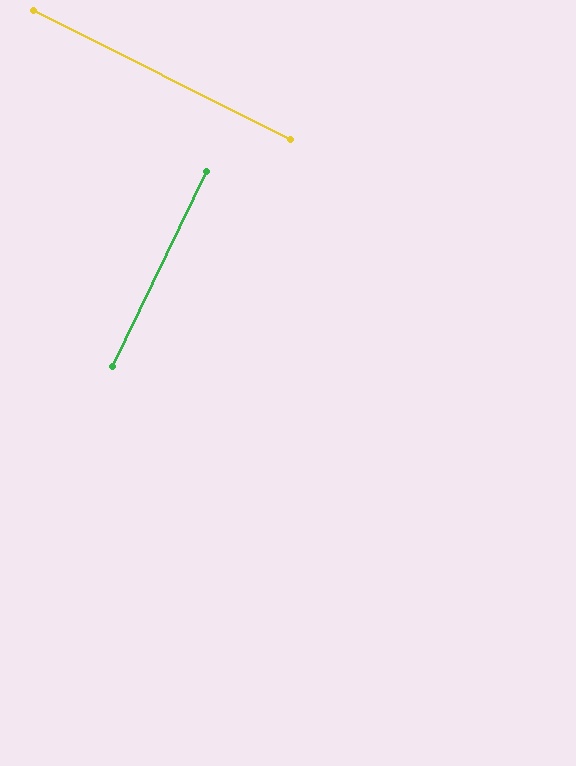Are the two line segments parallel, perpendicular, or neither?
Perpendicular — they meet at approximately 89°.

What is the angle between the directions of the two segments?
Approximately 89 degrees.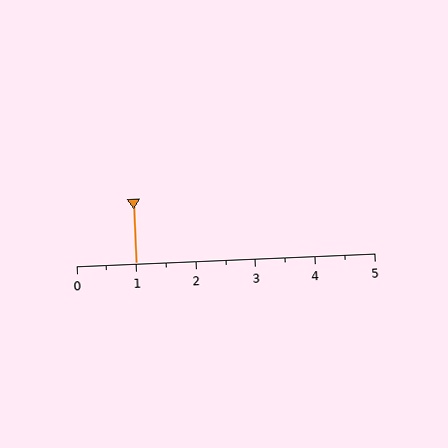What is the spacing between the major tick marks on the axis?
The major ticks are spaced 1 apart.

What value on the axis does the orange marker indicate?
The marker indicates approximately 1.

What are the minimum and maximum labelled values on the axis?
The axis runs from 0 to 5.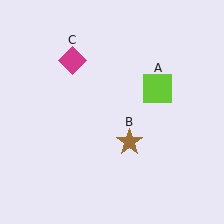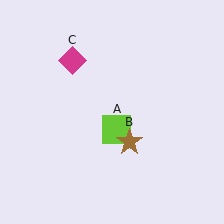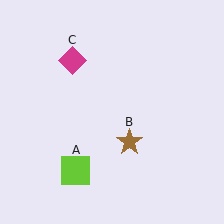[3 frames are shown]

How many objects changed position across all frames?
1 object changed position: lime square (object A).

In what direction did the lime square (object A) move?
The lime square (object A) moved down and to the left.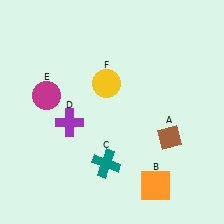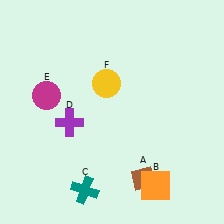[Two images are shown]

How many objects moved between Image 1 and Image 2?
2 objects moved between the two images.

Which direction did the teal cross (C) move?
The teal cross (C) moved down.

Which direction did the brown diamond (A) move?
The brown diamond (A) moved down.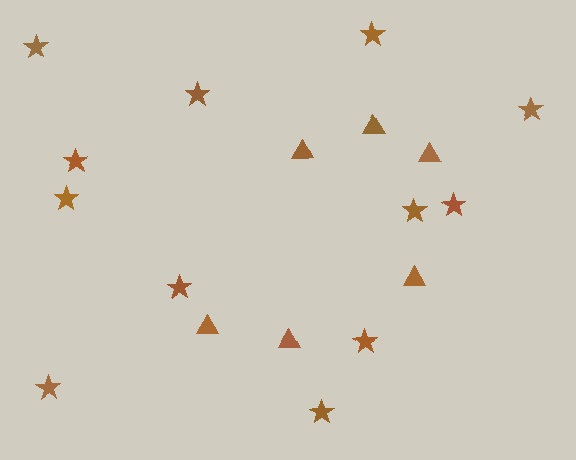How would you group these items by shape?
There are 2 groups: one group of triangles (6) and one group of stars (12).